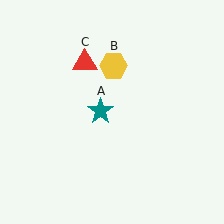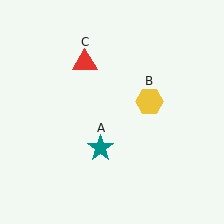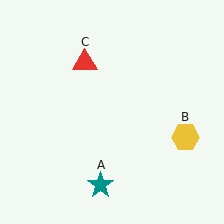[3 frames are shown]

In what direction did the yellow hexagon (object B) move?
The yellow hexagon (object B) moved down and to the right.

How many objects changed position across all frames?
2 objects changed position: teal star (object A), yellow hexagon (object B).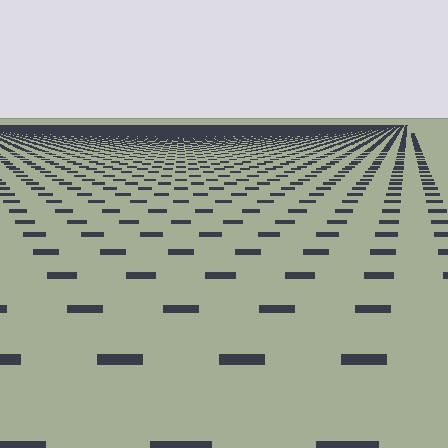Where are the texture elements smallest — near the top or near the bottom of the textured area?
Near the top.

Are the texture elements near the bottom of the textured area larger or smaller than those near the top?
Larger. Near the bottom, elements are closer to the viewer and appear at a bigger on-screen size.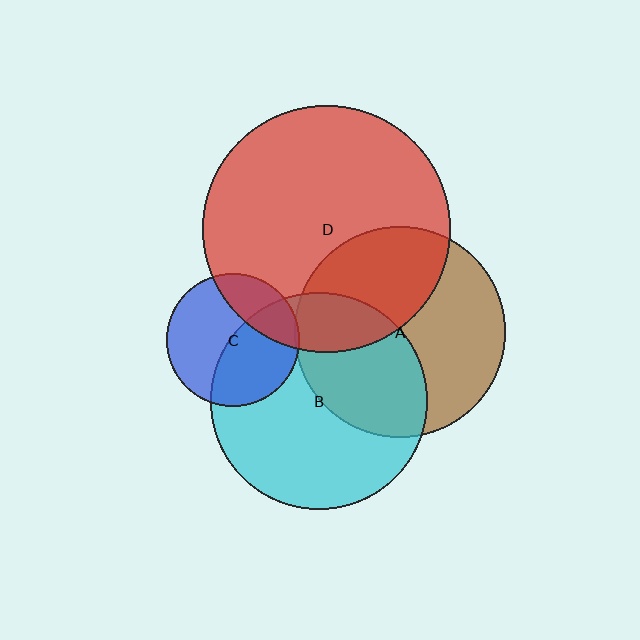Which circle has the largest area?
Circle D (red).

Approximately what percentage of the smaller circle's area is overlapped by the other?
Approximately 40%.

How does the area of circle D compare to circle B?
Approximately 1.3 times.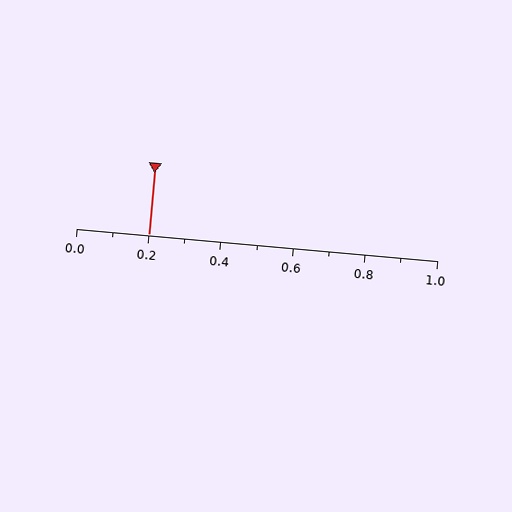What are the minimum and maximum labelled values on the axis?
The axis runs from 0.0 to 1.0.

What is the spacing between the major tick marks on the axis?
The major ticks are spaced 0.2 apart.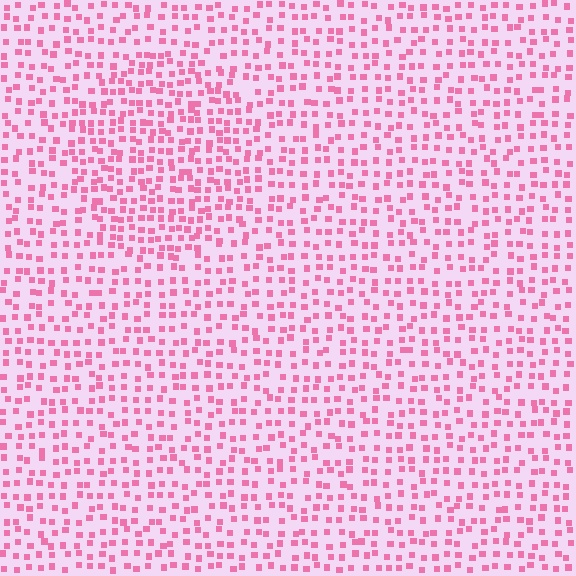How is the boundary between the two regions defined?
The boundary is defined by a change in element density (approximately 1.5x ratio). All elements are the same color, size, and shape.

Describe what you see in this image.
The image contains small pink elements arranged at two different densities. A circle-shaped region is visible where the elements are more densely packed than the surrounding area.